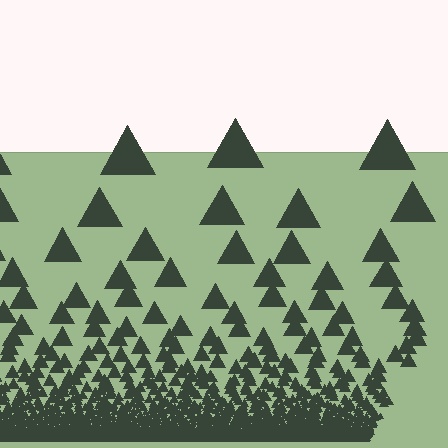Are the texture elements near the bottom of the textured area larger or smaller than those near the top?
Smaller. The gradient is inverted — elements near the bottom are smaller and denser.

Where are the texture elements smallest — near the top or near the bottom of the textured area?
Near the bottom.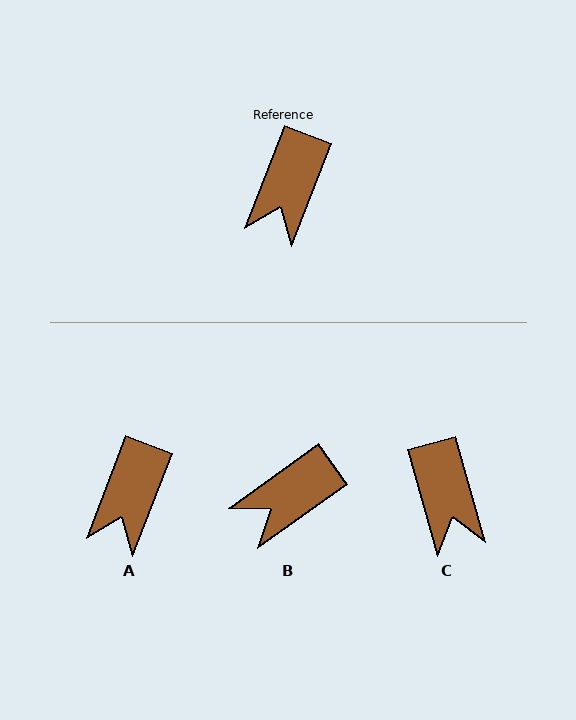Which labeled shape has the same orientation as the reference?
A.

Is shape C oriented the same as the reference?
No, it is off by about 37 degrees.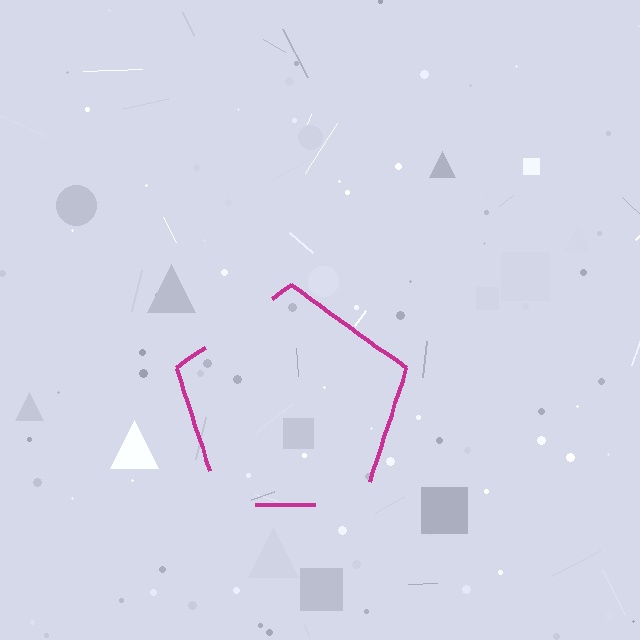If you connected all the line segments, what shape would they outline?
They would outline a pentagon.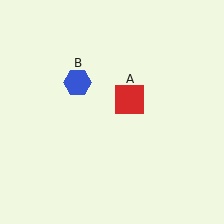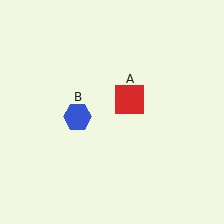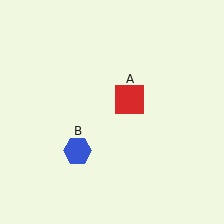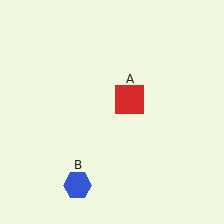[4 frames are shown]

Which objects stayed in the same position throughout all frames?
Red square (object A) remained stationary.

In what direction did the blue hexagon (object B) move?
The blue hexagon (object B) moved down.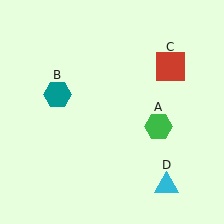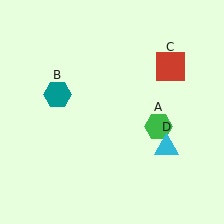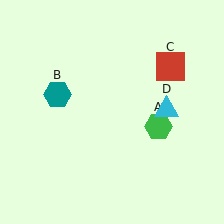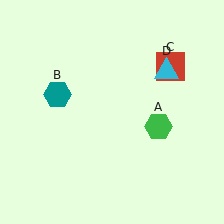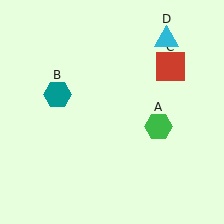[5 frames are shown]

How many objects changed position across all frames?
1 object changed position: cyan triangle (object D).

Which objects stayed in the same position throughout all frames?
Green hexagon (object A) and teal hexagon (object B) and red square (object C) remained stationary.